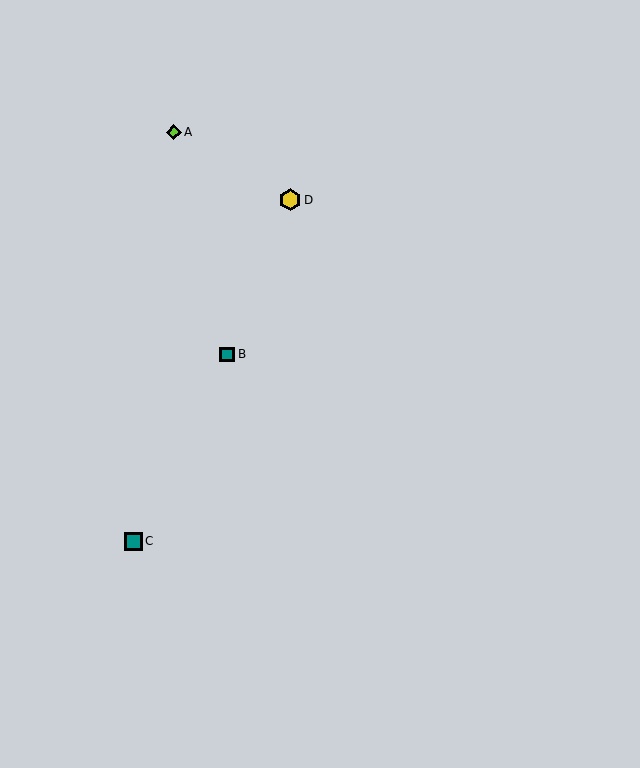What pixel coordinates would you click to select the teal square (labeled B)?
Click at (227, 354) to select the teal square B.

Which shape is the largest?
The yellow hexagon (labeled D) is the largest.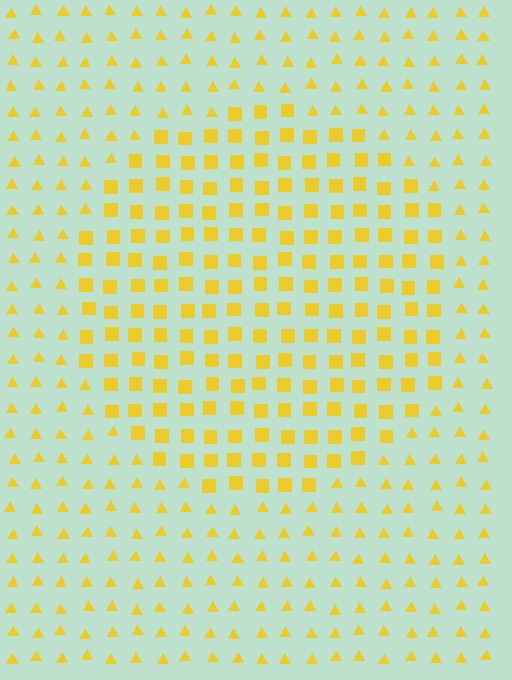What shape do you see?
I see a circle.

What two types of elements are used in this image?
The image uses squares inside the circle region and triangles outside it.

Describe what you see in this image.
The image is filled with small yellow elements arranged in a uniform grid. A circle-shaped region contains squares, while the surrounding area contains triangles. The boundary is defined purely by the change in element shape.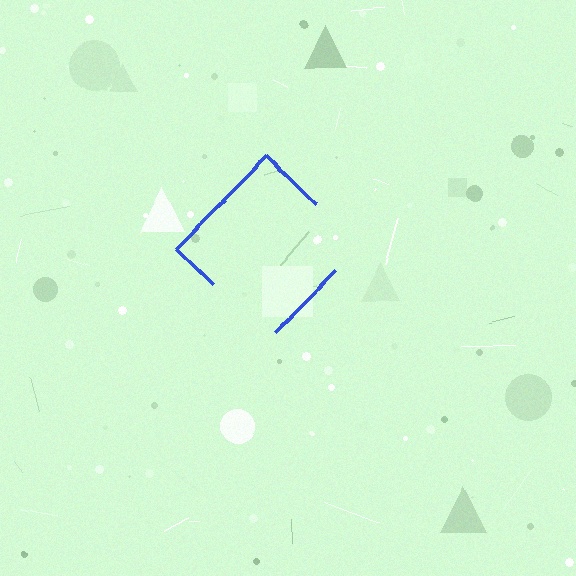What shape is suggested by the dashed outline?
The dashed outline suggests a diamond.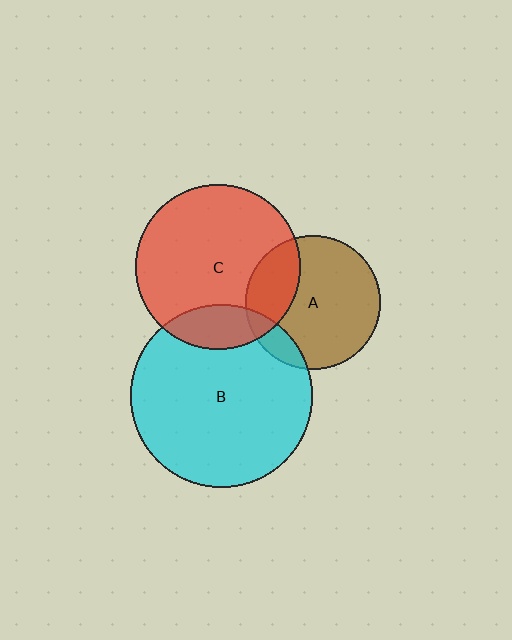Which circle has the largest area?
Circle B (cyan).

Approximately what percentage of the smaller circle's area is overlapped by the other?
Approximately 25%.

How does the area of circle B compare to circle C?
Approximately 1.2 times.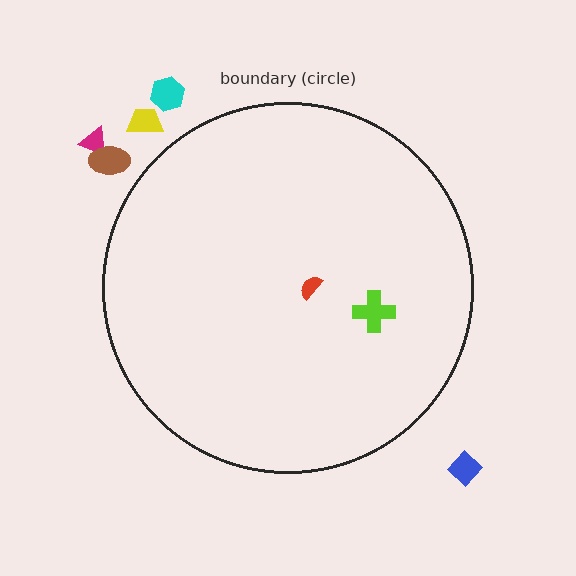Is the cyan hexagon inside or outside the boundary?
Outside.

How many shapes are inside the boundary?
2 inside, 5 outside.